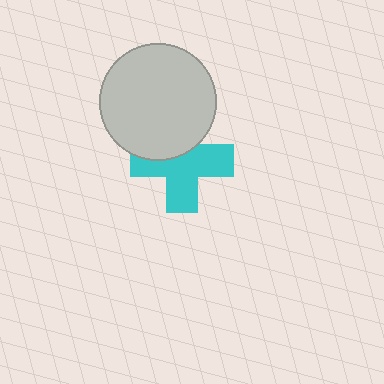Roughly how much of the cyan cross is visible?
About half of it is visible (roughly 64%).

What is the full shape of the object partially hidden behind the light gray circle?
The partially hidden object is a cyan cross.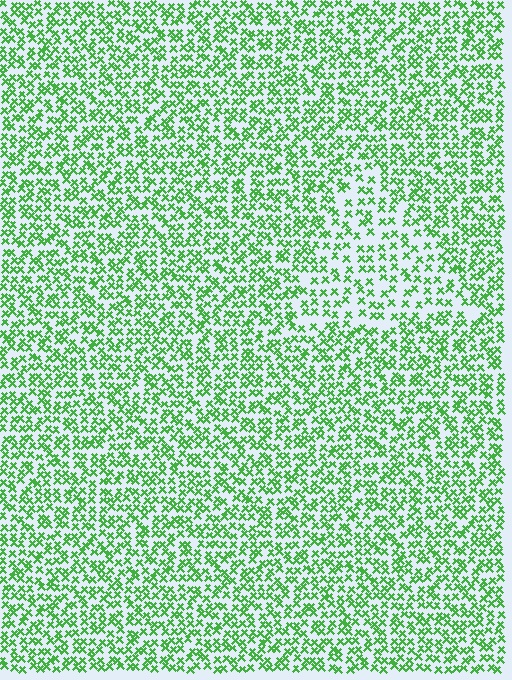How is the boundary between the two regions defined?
The boundary is defined by a change in element density (approximately 1.7x ratio). All elements are the same color, size, and shape.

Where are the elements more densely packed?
The elements are more densely packed outside the triangle boundary.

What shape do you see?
I see a triangle.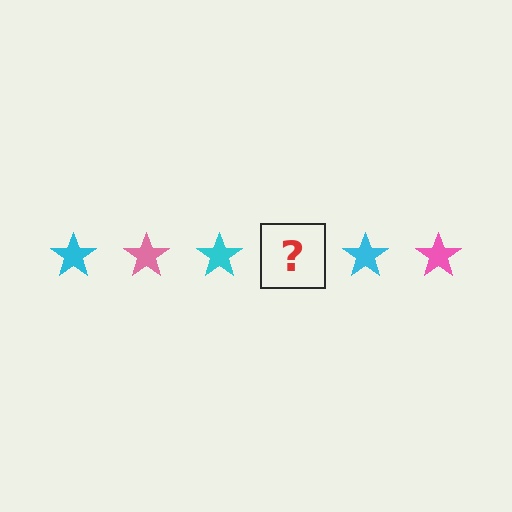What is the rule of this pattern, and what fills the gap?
The rule is that the pattern cycles through cyan, pink stars. The gap should be filled with a pink star.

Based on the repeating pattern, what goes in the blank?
The blank should be a pink star.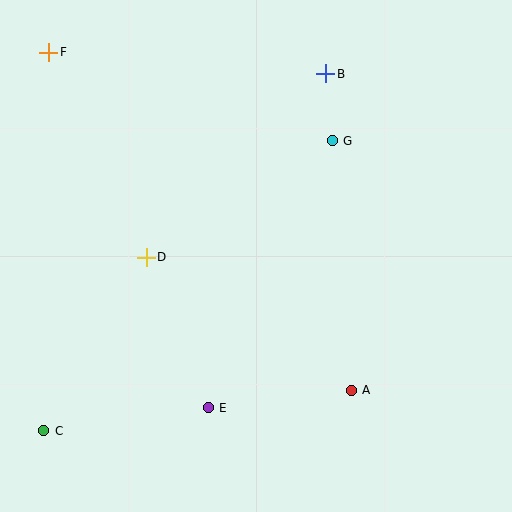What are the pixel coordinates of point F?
Point F is at (49, 52).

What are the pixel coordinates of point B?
Point B is at (326, 74).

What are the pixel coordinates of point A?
Point A is at (351, 390).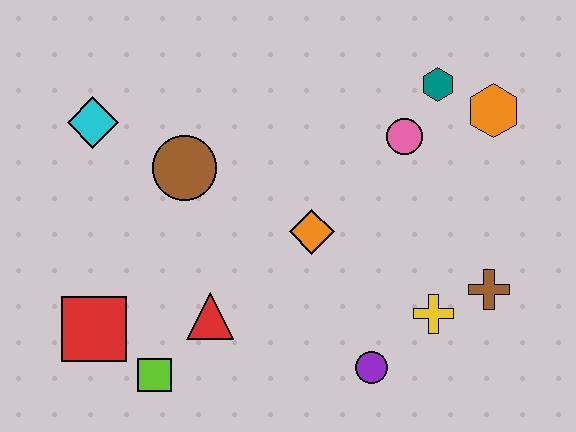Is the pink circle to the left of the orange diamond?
No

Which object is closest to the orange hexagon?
The teal hexagon is closest to the orange hexagon.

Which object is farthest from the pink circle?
The red square is farthest from the pink circle.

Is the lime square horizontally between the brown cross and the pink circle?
No